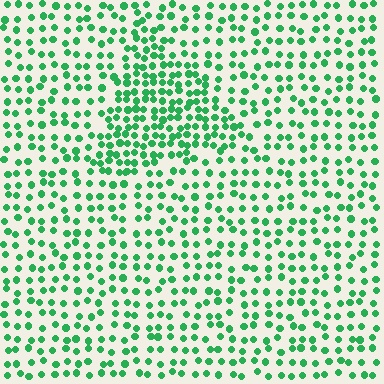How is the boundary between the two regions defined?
The boundary is defined by a change in element density (approximately 1.8x ratio). All elements are the same color, size, and shape.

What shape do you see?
I see a triangle.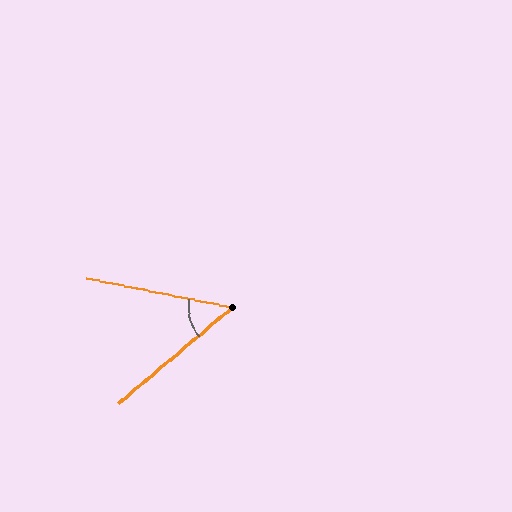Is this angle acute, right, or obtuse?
It is acute.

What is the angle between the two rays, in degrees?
Approximately 52 degrees.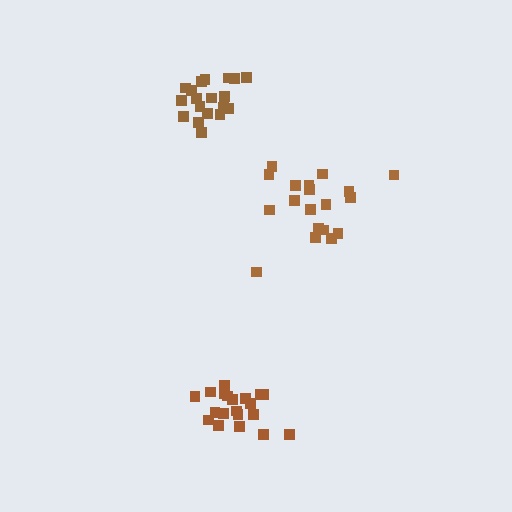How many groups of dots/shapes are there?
There are 3 groups.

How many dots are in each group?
Group 1: 19 dots, Group 2: 19 dots, Group 3: 20 dots (58 total).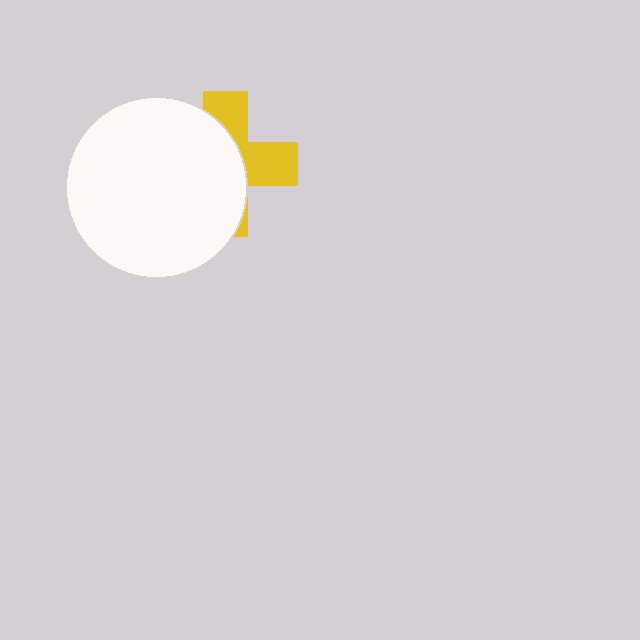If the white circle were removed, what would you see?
You would see the complete yellow cross.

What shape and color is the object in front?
The object in front is a white circle.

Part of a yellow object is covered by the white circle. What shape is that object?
It is a cross.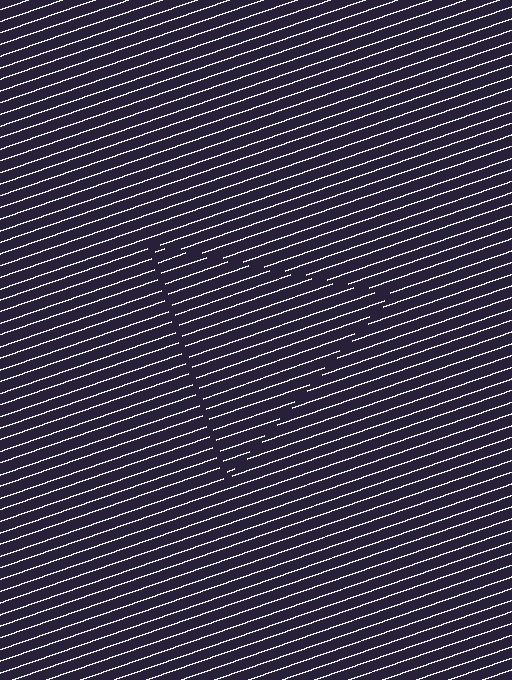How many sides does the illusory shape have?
3 sides — the line-ends trace a triangle.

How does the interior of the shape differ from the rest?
The interior of the shape contains the same grating, shifted by half a period — the contour is defined by the phase discontinuity where line-ends from the inner and outer gratings abut.